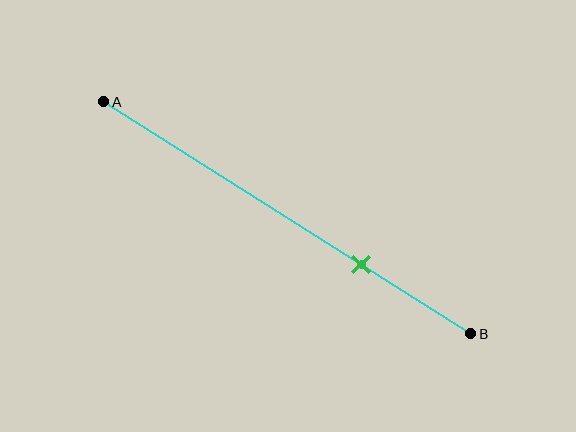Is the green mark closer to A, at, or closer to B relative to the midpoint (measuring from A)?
The green mark is closer to point B than the midpoint of segment AB.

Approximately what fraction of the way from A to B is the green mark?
The green mark is approximately 70% of the way from A to B.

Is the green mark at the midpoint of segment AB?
No, the mark is at about 70% from A, not at the 50% midpoint.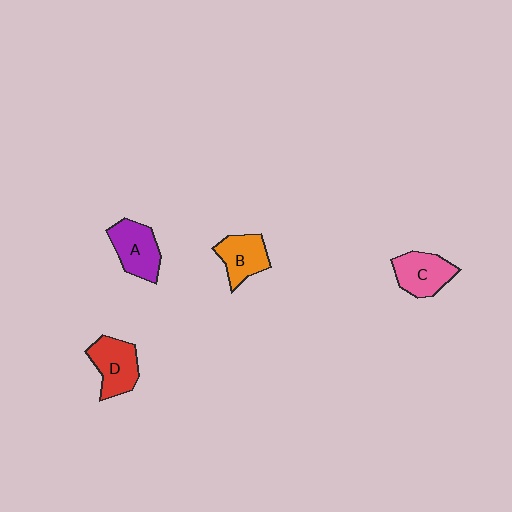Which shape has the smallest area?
Shape B (orange).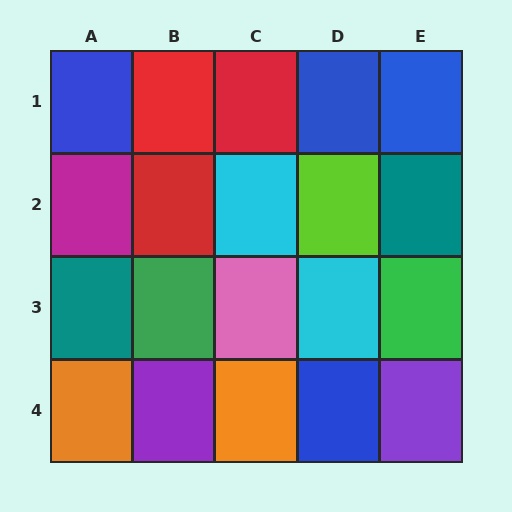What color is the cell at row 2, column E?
Teal.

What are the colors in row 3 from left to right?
Teal, green, pink, cyan, green.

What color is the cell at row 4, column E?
Purple.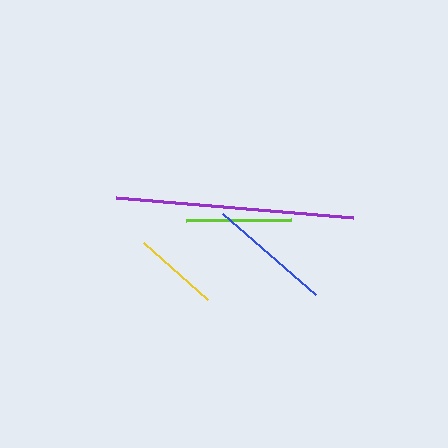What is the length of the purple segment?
The purple segment is approximately 237 pixels long.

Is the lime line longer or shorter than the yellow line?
The lime line is longer than the yellow line.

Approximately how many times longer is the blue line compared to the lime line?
The blue line is approximately 1.2 times the length of the lime line.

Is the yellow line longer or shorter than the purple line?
The purple line is longer than the yellow line.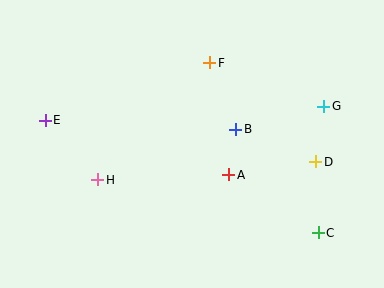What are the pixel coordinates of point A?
Point A is at (229, 175).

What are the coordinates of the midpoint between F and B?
The midpoint between F and B is at (223, 96).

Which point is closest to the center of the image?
Point B at (236, 129) is closest to the center.